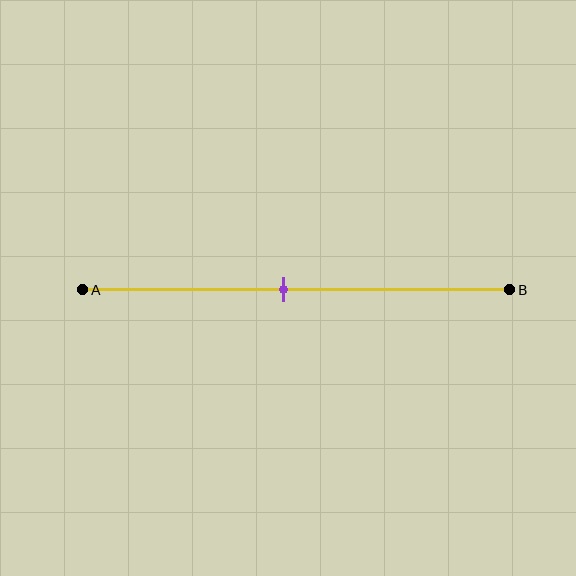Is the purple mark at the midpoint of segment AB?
Yes, the mark is approximately at the midpoint.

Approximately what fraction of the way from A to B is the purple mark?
The purple mark is approximately 45% of the way from A to B.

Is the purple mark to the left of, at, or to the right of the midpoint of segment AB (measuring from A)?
The purple mark is approximately at the midpoint of segment AB.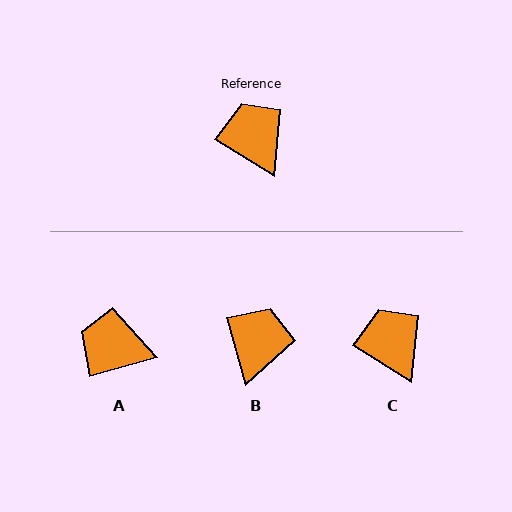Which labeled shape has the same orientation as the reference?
C.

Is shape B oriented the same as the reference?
No, it is off by about 42 degrees.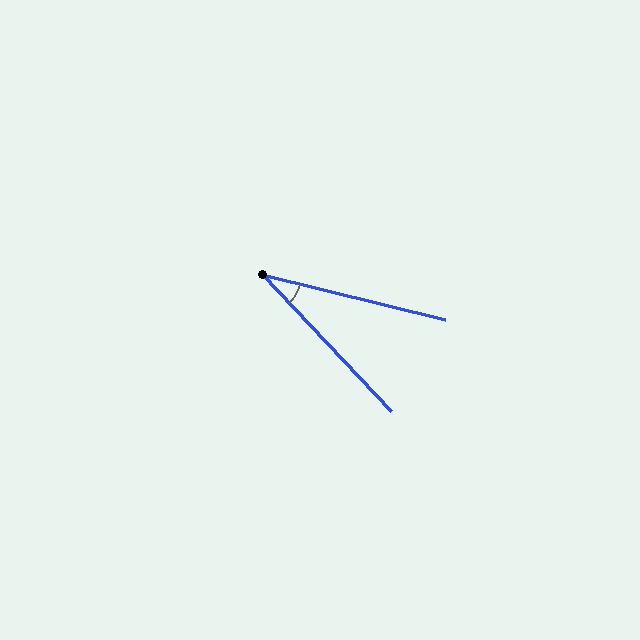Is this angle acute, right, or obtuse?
It is acute.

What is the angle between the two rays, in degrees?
Approximately 33 degrees.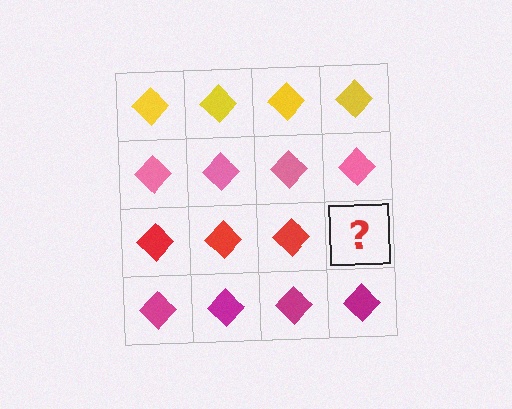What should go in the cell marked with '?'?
The missing cell should contain a red diamond.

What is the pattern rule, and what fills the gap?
The rule is that each row has a consistent color. The gap should be filled with a red diamond.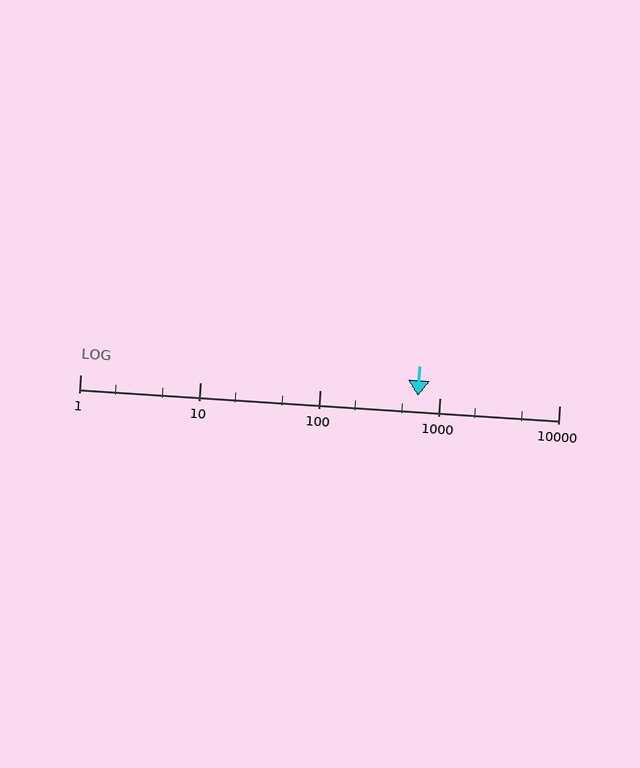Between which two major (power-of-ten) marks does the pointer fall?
The pointer is between 100 and 1000.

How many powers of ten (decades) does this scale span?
The scale spans 4 decades, from 1 to 10000.